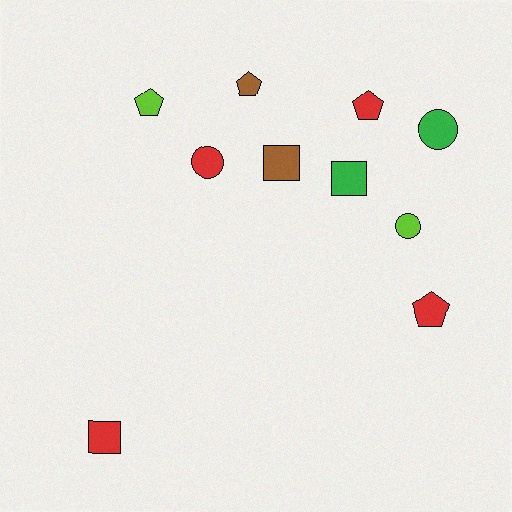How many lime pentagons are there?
There is 1 lime pentagon.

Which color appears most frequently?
Red, with 4 objects.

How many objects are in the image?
There are 10 objects.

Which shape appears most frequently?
Pentagon, with 4 objects.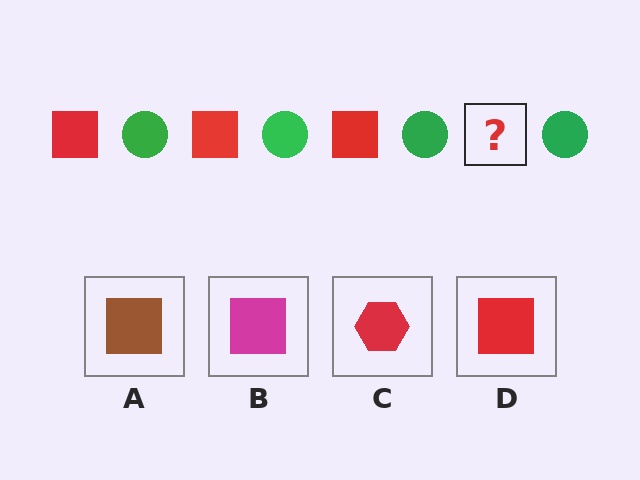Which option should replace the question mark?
Option D.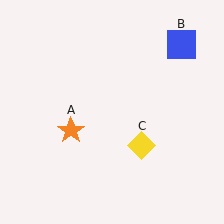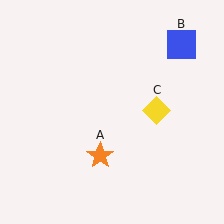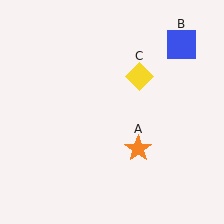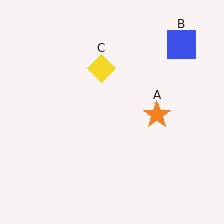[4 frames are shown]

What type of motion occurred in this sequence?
The orange star (object A), yellow diamond (object C) rotated counterclockwise around the center of the scene.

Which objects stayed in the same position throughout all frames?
Blue square (object B) remained stationary.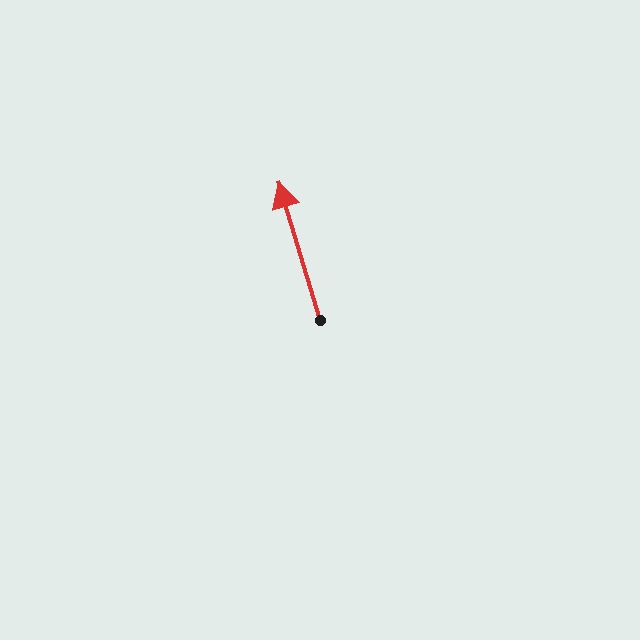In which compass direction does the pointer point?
North.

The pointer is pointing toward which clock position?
Roughly 11 o'clock.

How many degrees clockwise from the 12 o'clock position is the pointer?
Approximately 343 degrees.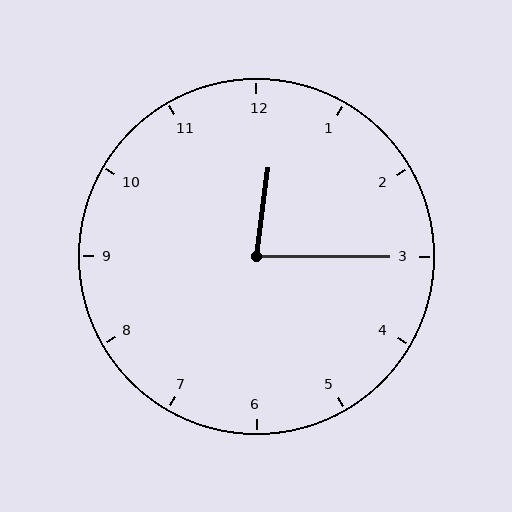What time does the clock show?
12:15.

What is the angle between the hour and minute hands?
Approximately 82 degrees.